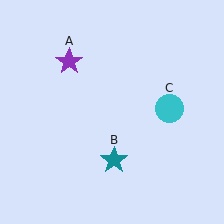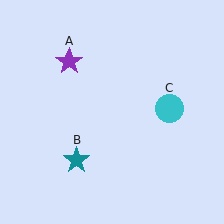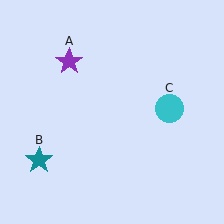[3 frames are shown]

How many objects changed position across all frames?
1 object changed position: teal star (object B).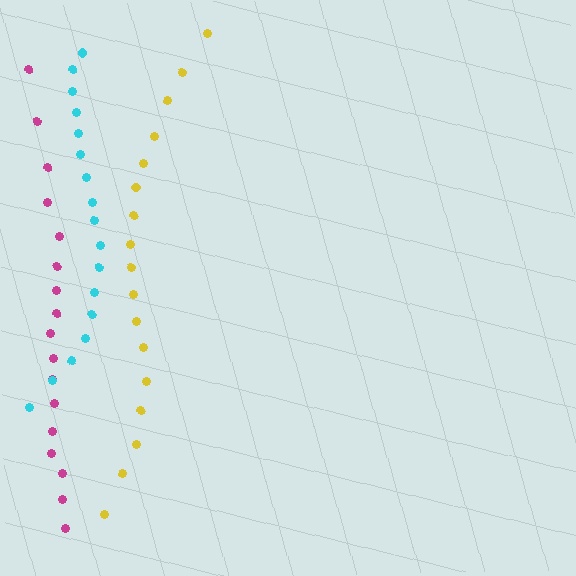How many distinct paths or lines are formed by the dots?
There are 3 distinct paths.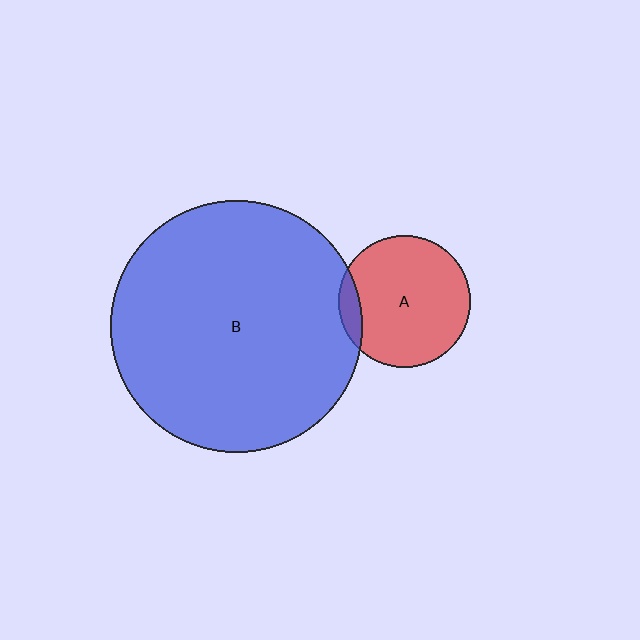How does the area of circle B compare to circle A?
Approximately 3.6 times.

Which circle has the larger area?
Circle B (blue).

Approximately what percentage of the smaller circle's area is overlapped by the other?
Approximately 10%.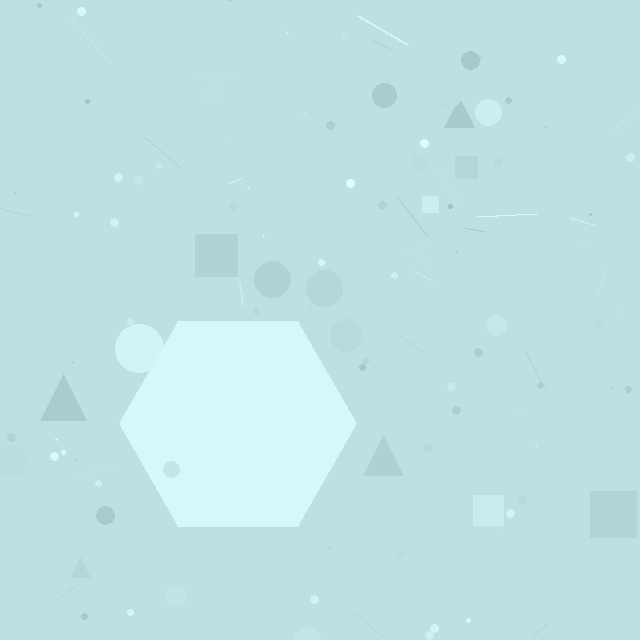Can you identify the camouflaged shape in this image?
The camouflaged shape is a hexagon.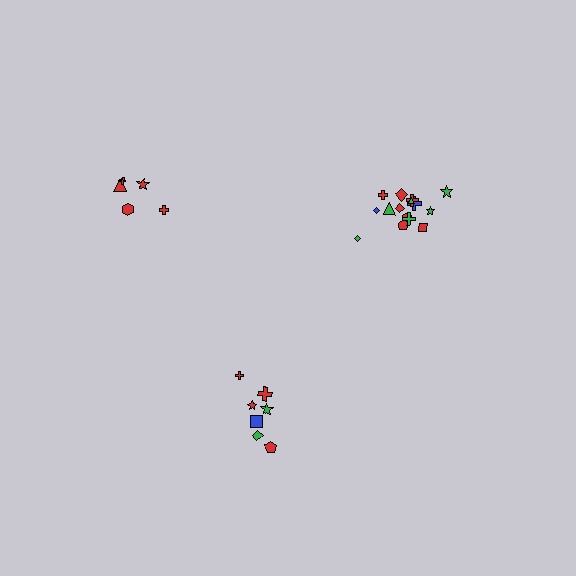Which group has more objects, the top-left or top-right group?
The top-right group.